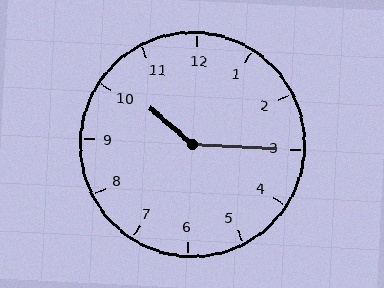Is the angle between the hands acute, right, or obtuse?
It is obtuse.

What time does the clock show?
10:15.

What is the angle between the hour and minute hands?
Approximately 142 degrees.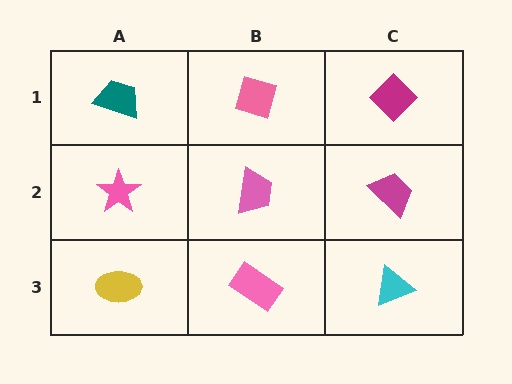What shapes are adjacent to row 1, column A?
A pink star (row 2, column A), a pink diamond (row 1, column B).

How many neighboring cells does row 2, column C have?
3.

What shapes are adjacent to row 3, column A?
A pink star (row 2, column A), a pink rectangle (row 3, column B).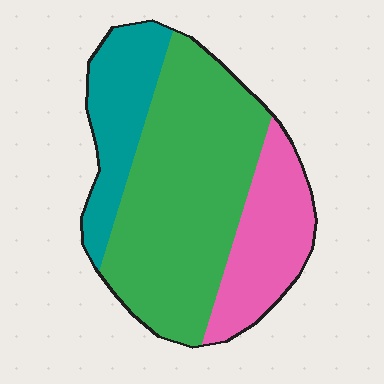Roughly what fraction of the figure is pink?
Pink takes up about one quarter (1/4) of the figure.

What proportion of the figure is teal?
Teal takes up about one fifth (1/5) of the figure.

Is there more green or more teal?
Green.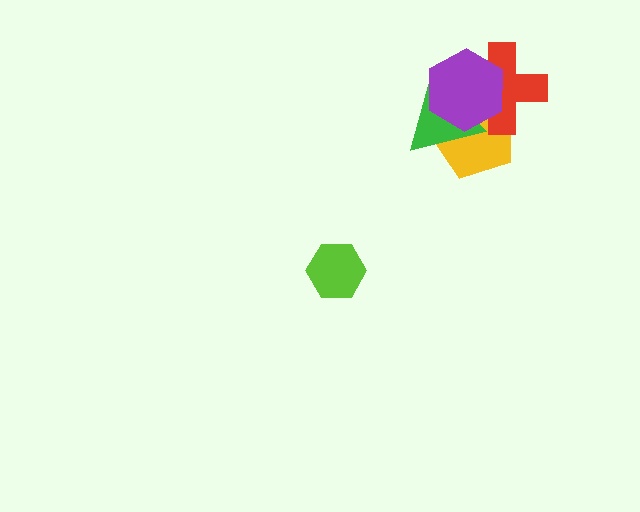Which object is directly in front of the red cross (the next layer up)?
The green triangle is directly in front of the red cross.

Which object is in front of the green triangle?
The purple hexagon is in front of the green triangle.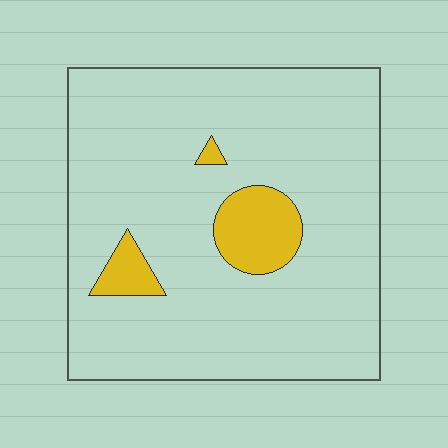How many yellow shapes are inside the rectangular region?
3.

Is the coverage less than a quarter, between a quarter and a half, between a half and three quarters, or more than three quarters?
Less than a quarter.